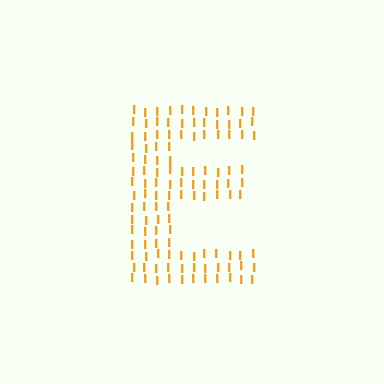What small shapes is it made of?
It is made of small letter I's.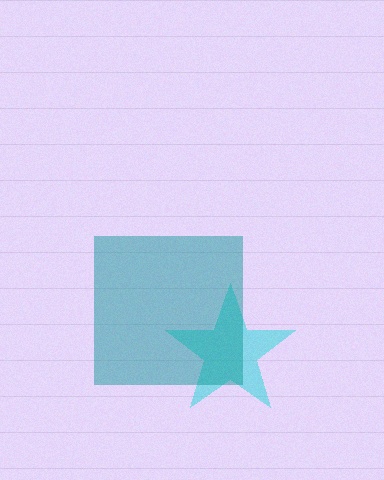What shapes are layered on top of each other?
The layered shapes are: a cyan star, a teal square.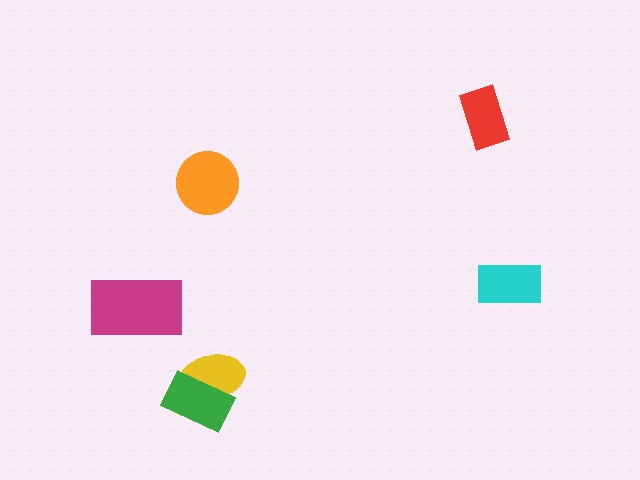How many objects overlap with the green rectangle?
1 object overlaps with the green rectangle.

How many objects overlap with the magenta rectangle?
0 objects overlap with the magenta rectangle.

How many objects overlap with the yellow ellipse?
1 object overlaps with the yellow ellipse.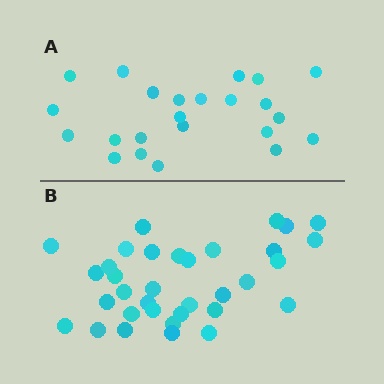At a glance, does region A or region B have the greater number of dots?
Region B (the bottom region) has more dots.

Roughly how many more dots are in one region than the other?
Region B has roughly 12 or so more dots than region A.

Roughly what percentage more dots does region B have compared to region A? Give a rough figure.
About 50% more.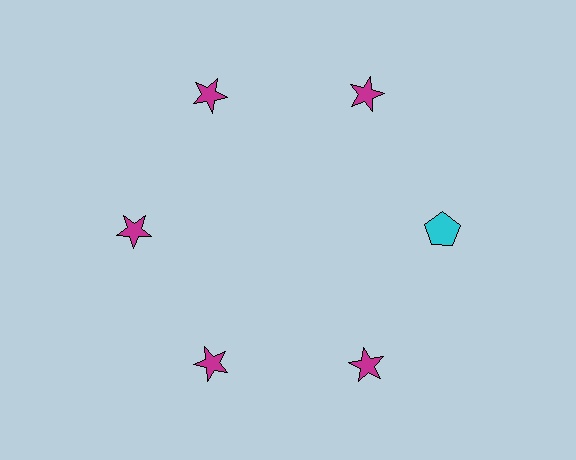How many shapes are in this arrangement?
There are 6 shapes arranged in a ring pattern.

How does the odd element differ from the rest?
It differs in both color (cyan instead of magenta) and shape (pentagon instead of star).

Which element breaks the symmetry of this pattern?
The cyan pentagon at roughly the 3 o'clock position breaks the symmetry. All other shapes are magenta stars.